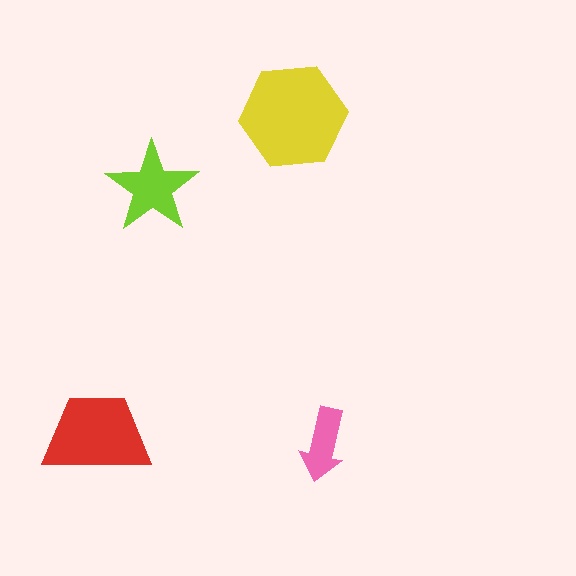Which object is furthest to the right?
The pink arrow is rightmost.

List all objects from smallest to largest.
The pink arrow, the lime star, the red trapezoid, the yellow hexagon.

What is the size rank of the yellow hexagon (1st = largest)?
1st.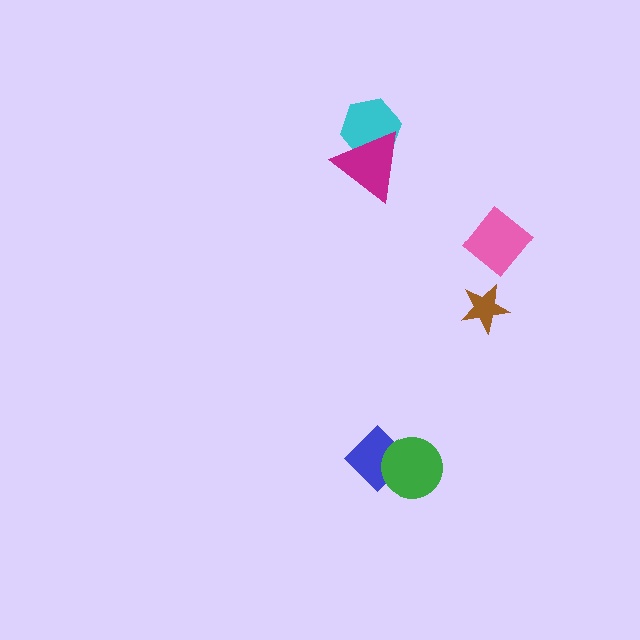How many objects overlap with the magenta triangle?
1 object overlaps with the magenta triangle.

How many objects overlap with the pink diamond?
0 objects overlap with the pink diamond.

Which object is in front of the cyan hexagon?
The magenta triangle is in front of the cyan hexagon.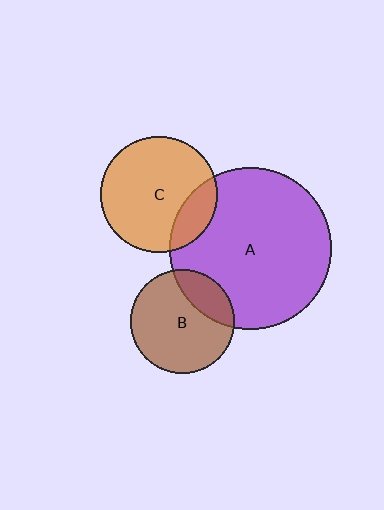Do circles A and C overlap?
Yes.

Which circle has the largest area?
Circle A (purple).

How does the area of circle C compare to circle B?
Approximately 1.3 times.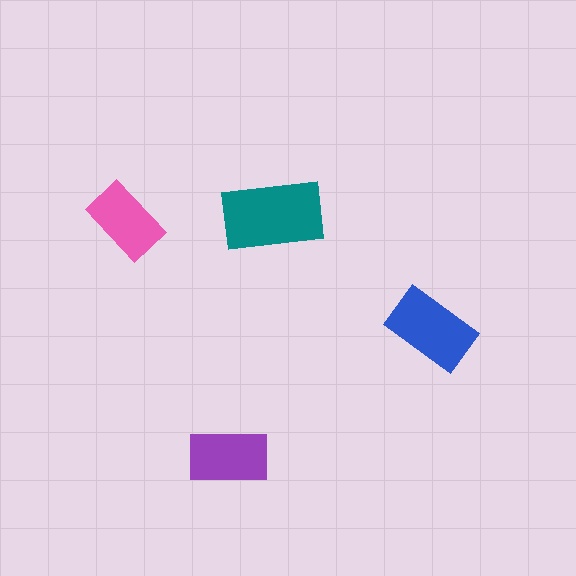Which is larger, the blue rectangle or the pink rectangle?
The blue one.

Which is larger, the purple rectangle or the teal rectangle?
The teal one.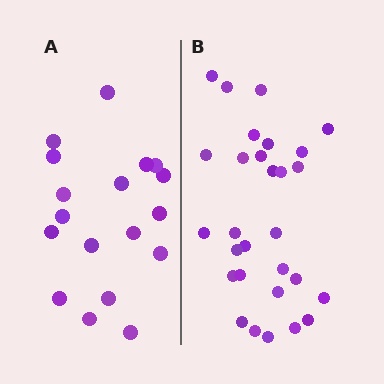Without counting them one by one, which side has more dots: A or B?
Region B (the right region) has more dots.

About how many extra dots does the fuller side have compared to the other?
Region B has roughly 12 or so more dots than region A.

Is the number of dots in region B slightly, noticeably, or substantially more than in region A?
Region B has substantially more. The ratio is roughly 1.6 to 1.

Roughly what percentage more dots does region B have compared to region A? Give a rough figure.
About 60% more.